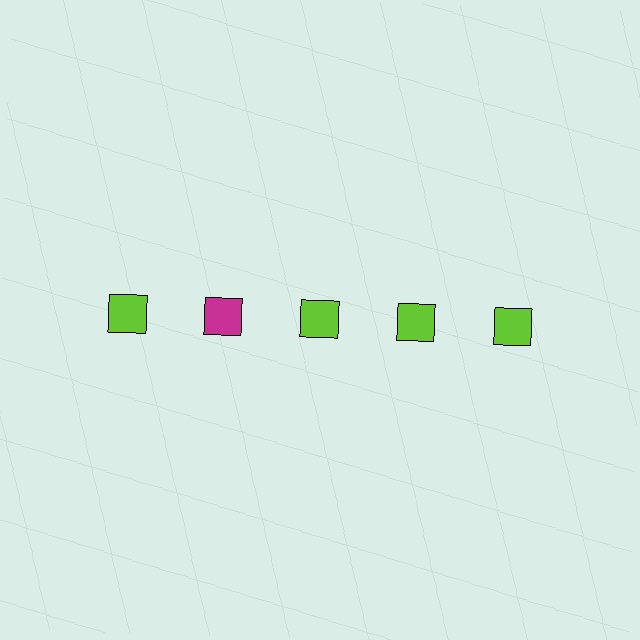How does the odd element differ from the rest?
It has a different color: magenta instead of lime.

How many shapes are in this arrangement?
There are 5 shapes arranged in a grid pattern.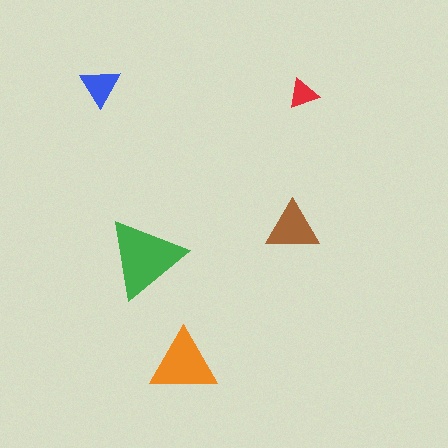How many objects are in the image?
There are 5 objects in the image.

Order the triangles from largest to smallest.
the green one, the orange one, the brown one, the blue one, the red one.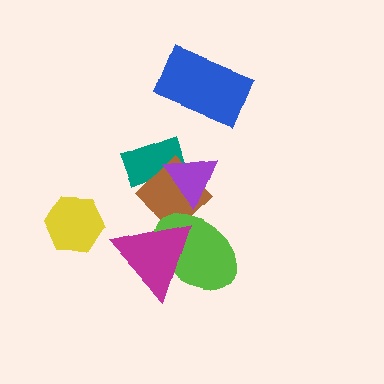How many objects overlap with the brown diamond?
4 objects overlap with the brown diamond.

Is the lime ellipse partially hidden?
Yes, it is partially covered by another shape.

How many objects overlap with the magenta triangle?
2 objects overlap with the magenta triangle.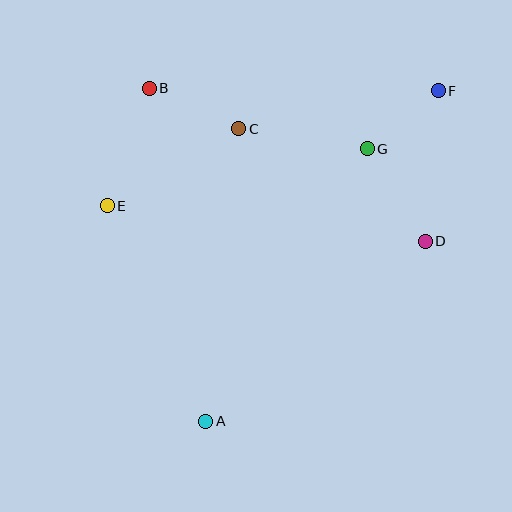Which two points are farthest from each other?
Points A and F are farthest from each other.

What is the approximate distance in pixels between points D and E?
The distance between D and E is approximately 320 pixels.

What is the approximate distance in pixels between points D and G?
The distance between D and G is approximately 110 pixels.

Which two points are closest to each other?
Points F and G are closest to each other.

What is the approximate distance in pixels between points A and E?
The distance between A and E is approximately 237 pixels.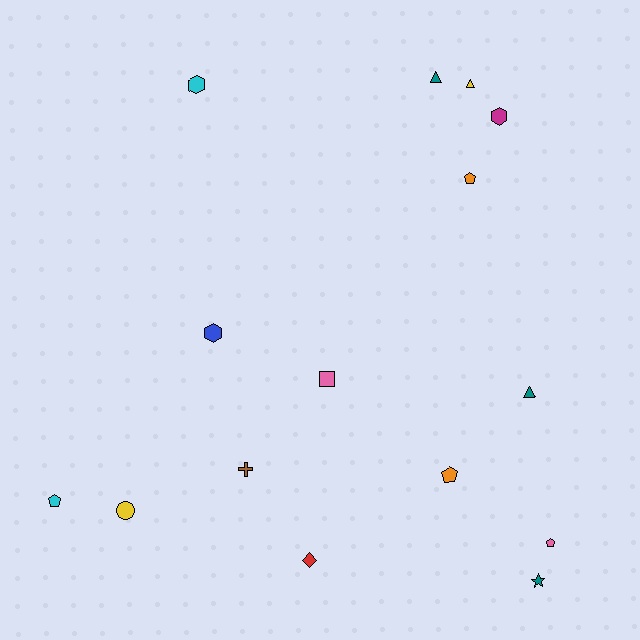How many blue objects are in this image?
There is 1 blue object.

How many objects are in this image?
There are 15 objects.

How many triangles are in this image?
There are 3 triangles.